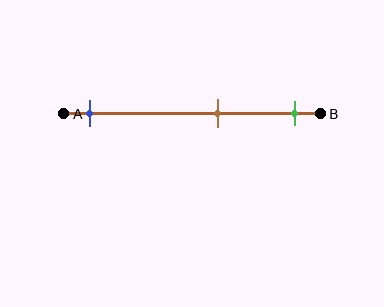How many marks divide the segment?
There are 3 marks dividing the segment.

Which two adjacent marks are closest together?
The brown and green marks are the closest adjacent pair.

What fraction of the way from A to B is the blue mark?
The blue mark is approximately 10% (0.1) of the way from A to B.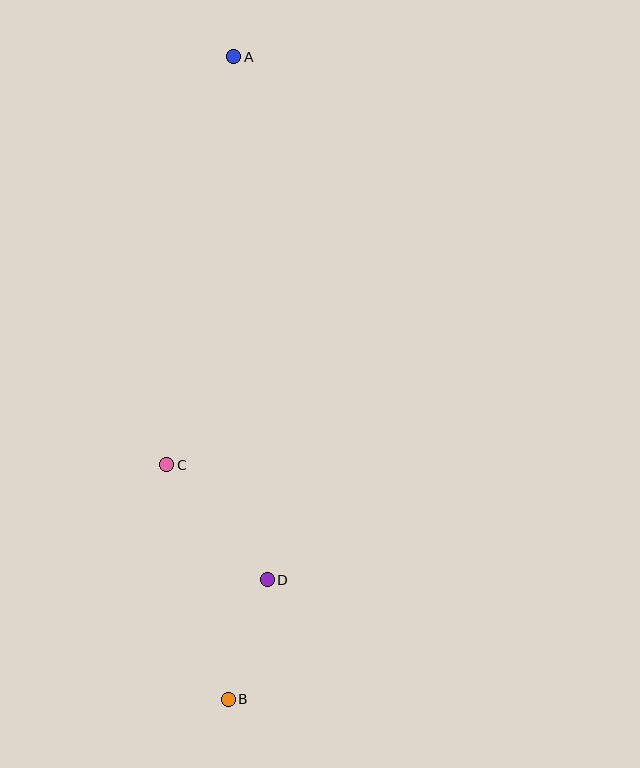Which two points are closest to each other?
Points B and D are closest to each other.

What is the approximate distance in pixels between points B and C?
The distance between B and C is approximately 242 pixels.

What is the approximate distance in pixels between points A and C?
The distance between A and C is approximately 413 pixels.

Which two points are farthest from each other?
Points A and B are farthest from each other.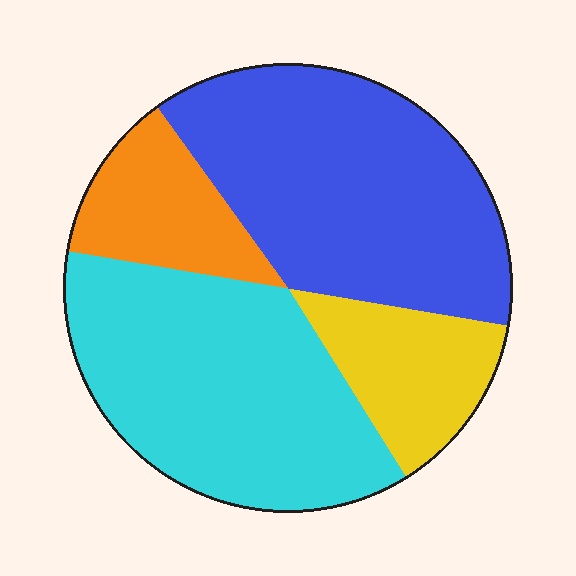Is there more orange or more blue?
Blue.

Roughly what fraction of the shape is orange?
Orange takes up about one eighth (1/8) of the shape.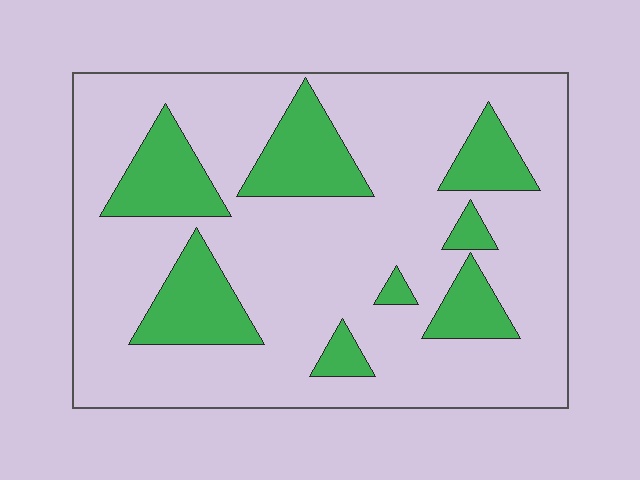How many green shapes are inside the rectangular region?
8.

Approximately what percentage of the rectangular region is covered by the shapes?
Approximately 25%.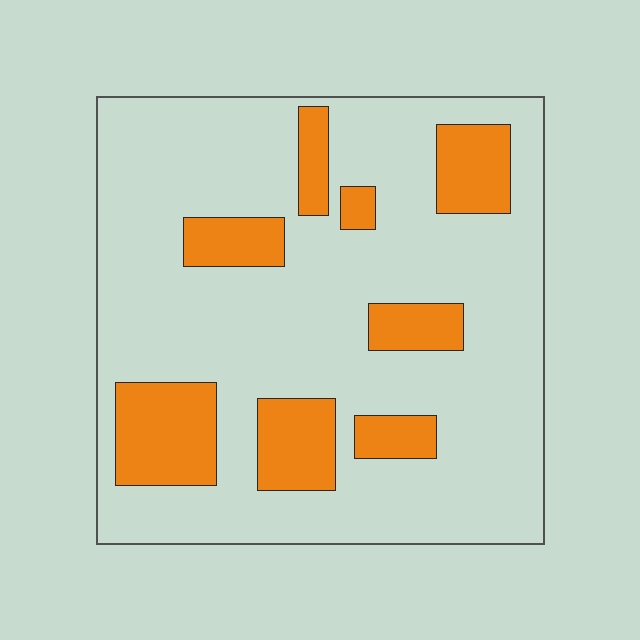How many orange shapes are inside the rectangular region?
8.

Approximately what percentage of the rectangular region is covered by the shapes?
Approximately 20%.